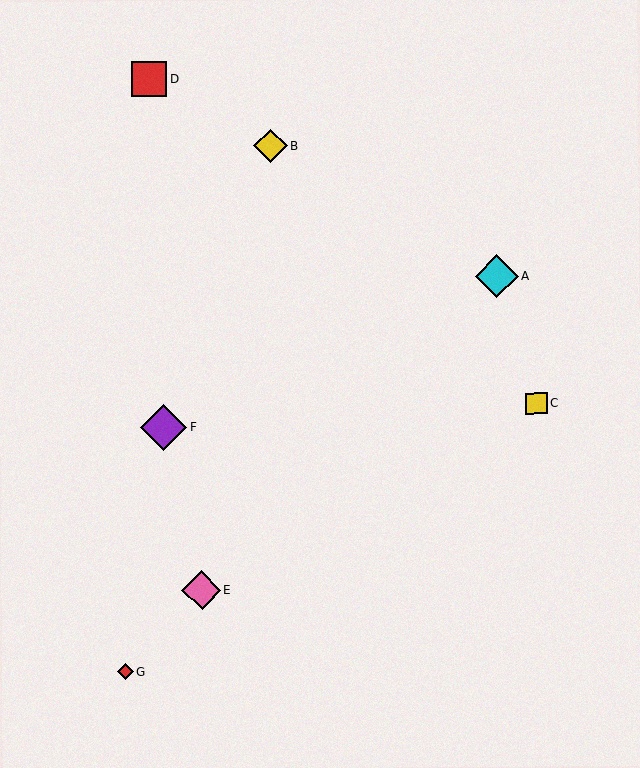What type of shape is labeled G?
Shape G is a red diamond.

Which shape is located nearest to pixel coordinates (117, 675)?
The red diamond (labeled G) at (125, 672) is nearest to that location.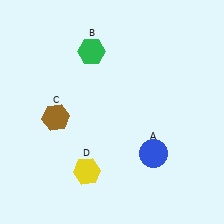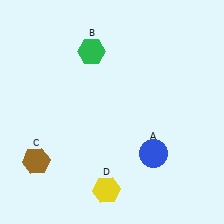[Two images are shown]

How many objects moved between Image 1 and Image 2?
2 objects moved between the two images.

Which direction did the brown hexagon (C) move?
The brown hexagon (C) moved down.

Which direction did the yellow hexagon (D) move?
The yellow hexagon (D) moved right.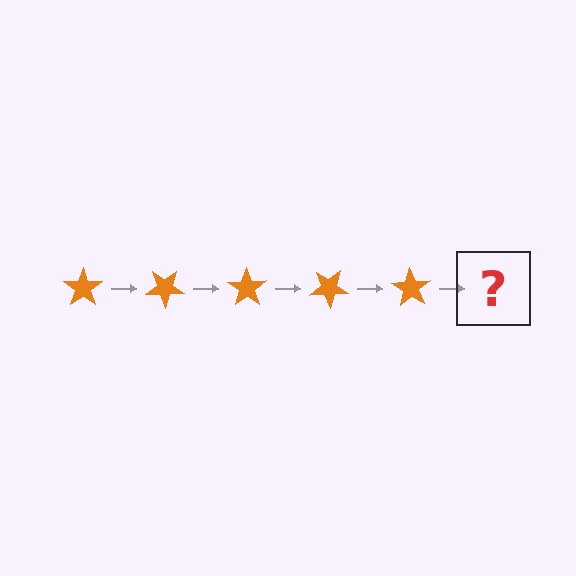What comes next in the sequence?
The next element should be an orange star rotated 175 degrees.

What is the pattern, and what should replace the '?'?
The pattern is that the star rotates 35 degrees each step. The '?' should be an orange star rotated 175 degrees.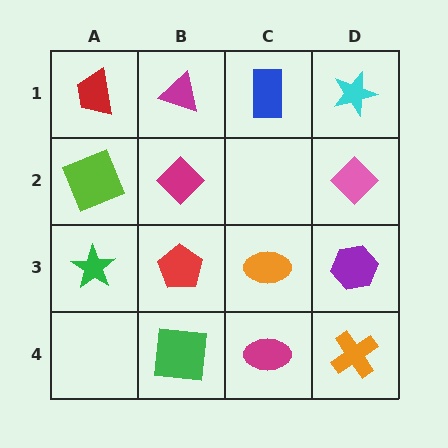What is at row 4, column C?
A magenta ellipse.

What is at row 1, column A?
A red trapezoid.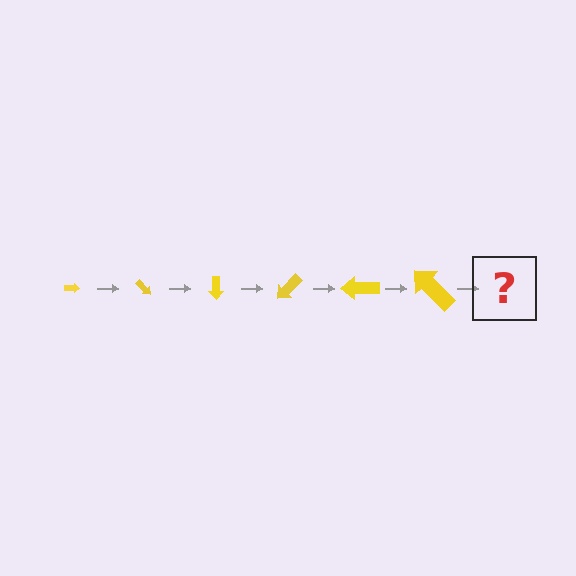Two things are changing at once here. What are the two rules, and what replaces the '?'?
The two rules are that the arrow grows larger each step and it rotates 45 degrees each step. The '?' should be an arrow, larger than the previous one and rotated 270 degrees from the start.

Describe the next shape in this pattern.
It should be an arrow, larger than the previous one and rotated 270 degrees from the start.